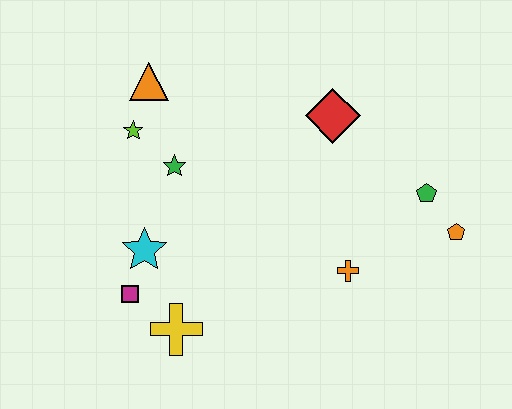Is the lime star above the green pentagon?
Yes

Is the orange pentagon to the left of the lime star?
No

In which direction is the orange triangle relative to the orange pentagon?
The orange triangle is to the left of the orange pentagon.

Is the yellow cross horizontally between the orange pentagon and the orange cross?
No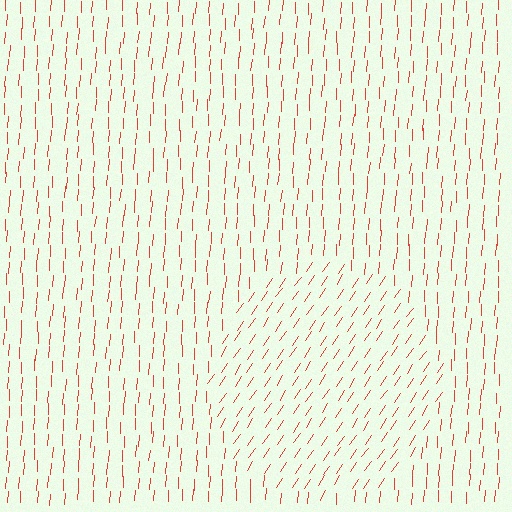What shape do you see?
I see a circle.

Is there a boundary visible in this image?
Yes, there is a texture boundary formed by a change in line orientation.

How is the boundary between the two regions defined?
The boundary is defined purely by a change in line orientation (approximately 30 degrees difference). All lines are the same color and thickness.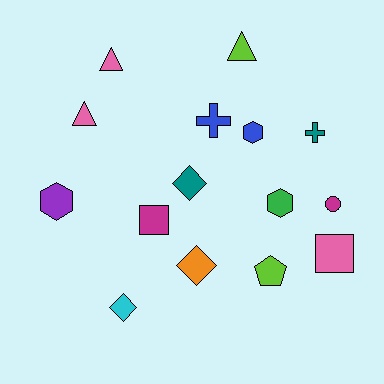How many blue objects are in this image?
There are 2 blue objects.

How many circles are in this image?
There is 1 circle.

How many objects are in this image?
There are 15 objects.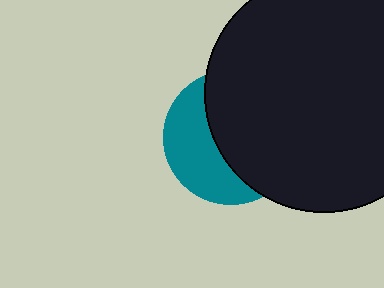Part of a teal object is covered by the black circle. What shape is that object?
It is a circle.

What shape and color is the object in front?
The object in front is a black circle.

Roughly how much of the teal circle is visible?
A small part of it is visible (roughly 40%).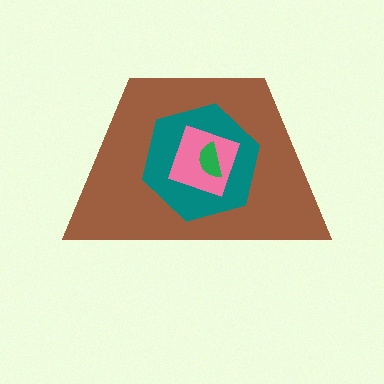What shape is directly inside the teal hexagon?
The pink square.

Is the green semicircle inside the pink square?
Yes.